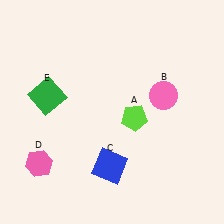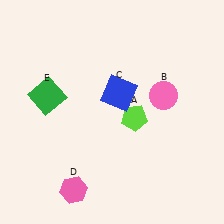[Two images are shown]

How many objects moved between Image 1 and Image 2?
2 objects moved between the two images.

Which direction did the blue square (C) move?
The blue square (C) moved up.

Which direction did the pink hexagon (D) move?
The pink hexagon (D) moved right.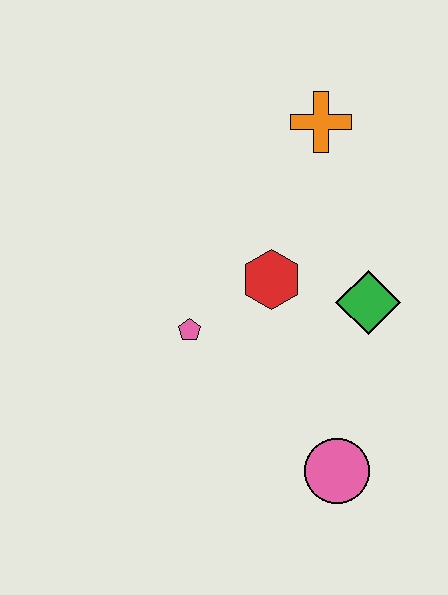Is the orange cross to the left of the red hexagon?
No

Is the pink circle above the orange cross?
No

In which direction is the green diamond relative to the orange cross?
The green diamond is below the orange cross.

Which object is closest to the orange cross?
The red hexagon is closest to the orange cross.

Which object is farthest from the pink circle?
The orange cross is farthest from the pink circle.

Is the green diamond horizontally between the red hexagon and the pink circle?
No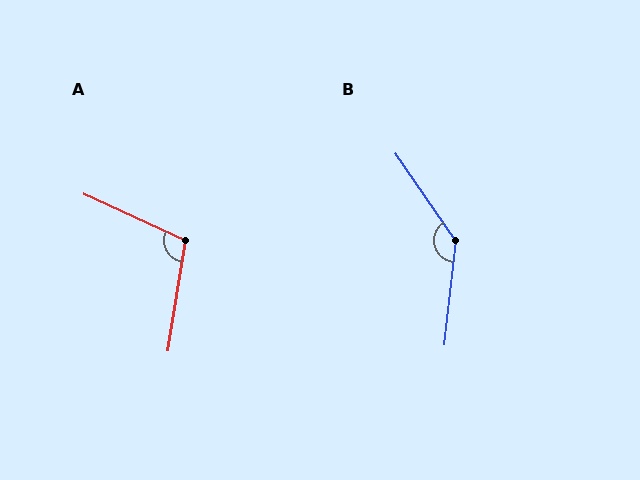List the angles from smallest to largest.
A (106°), B (140°).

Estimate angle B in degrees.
Approximately 140 degrees.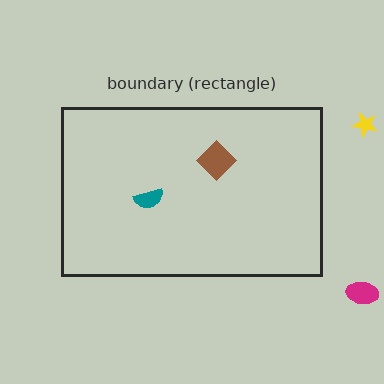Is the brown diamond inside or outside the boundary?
Inside.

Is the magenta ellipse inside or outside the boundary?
Outside.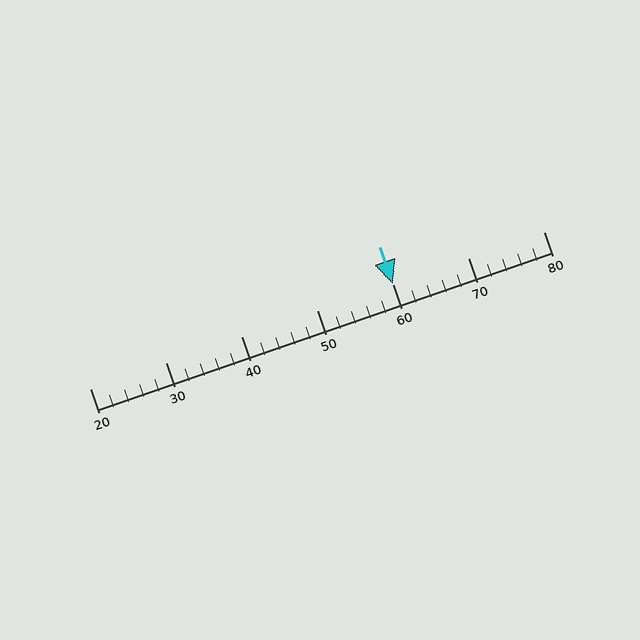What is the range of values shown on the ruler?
The ruler shows values from 20 to 80.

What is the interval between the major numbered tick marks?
The major tick marks are spaced 10 units apart.